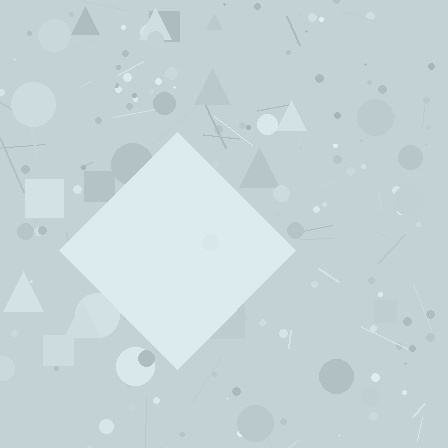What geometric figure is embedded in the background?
A diamond is embedded in the background.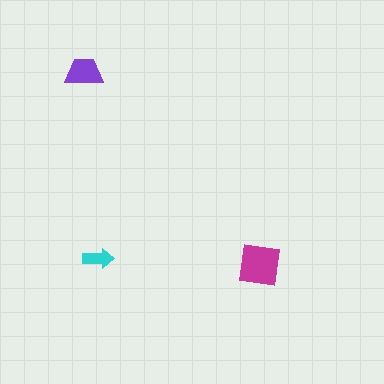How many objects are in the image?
There are 3 objects in the image.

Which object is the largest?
The magenta square.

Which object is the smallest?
The cyan arrow.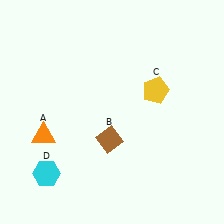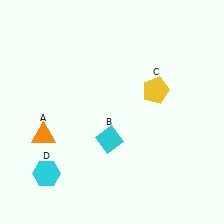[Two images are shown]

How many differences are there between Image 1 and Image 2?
There is 1 difference between the two images.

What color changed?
The diamond (B) changed from brown in Image 1 to cyan in Image 2.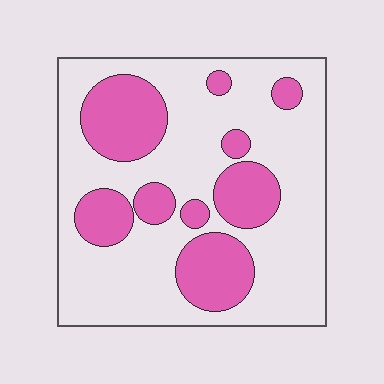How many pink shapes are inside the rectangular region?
9.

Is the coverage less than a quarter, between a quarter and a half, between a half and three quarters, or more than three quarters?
Between a quarter and a half.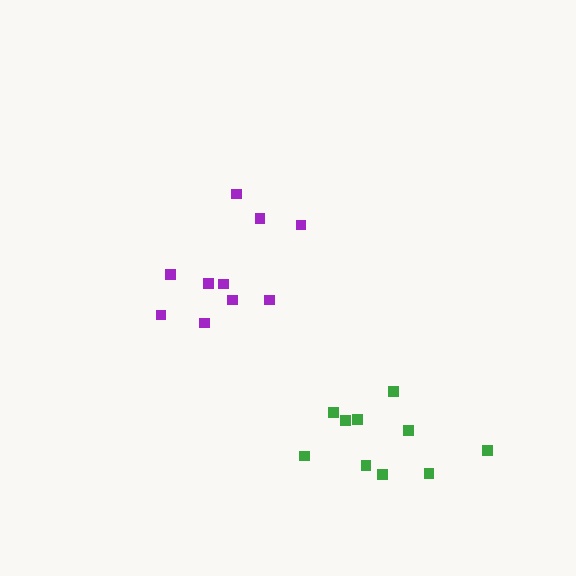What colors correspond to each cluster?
The clusters are colored: green, purple.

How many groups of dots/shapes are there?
There are 2 groups.